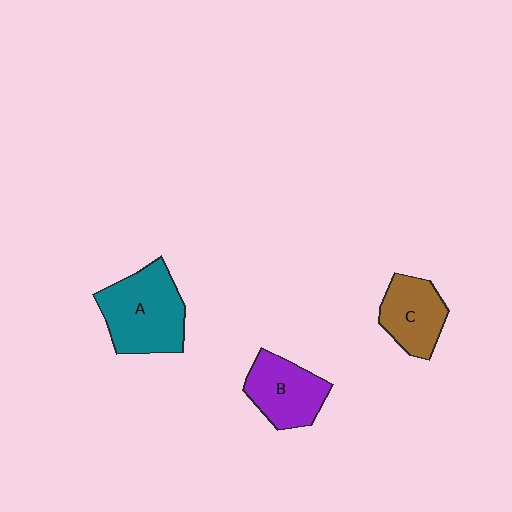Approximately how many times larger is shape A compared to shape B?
Approximately 1.4 times.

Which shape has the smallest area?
Shape C (brown).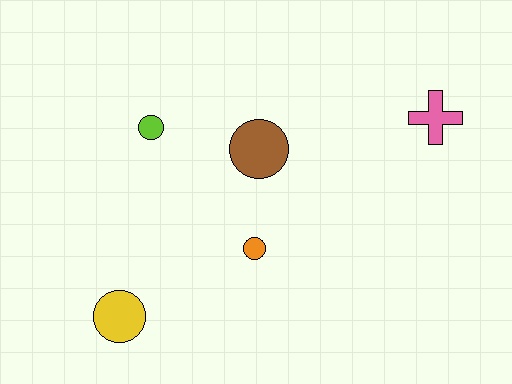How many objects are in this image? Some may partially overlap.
There are 5 objects.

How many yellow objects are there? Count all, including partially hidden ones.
There is 1 yellow object.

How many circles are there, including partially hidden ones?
There are 4 circles.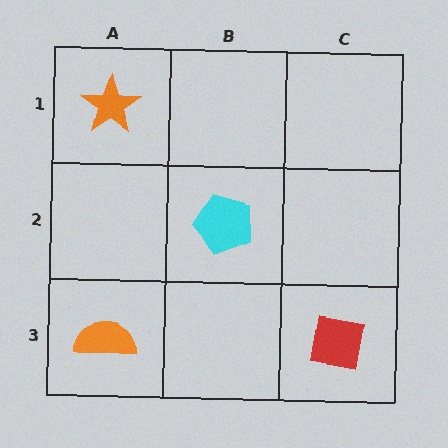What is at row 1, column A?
An orange star.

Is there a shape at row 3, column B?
No, that cell is empty.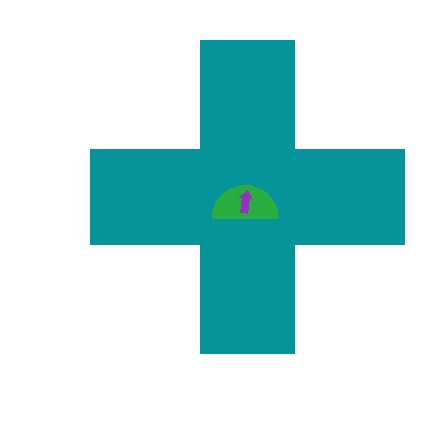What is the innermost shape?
The purple arrow.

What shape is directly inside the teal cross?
The green semicircle.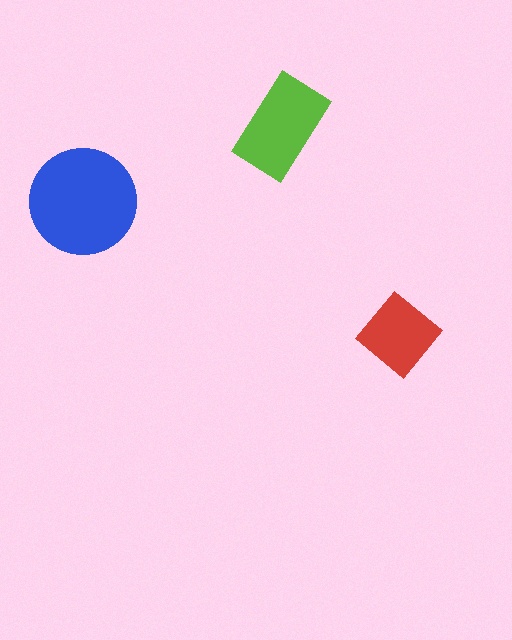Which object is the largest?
The blue circle.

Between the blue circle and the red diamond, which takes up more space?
The blue circle.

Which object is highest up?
The lime rectangle is topmost.